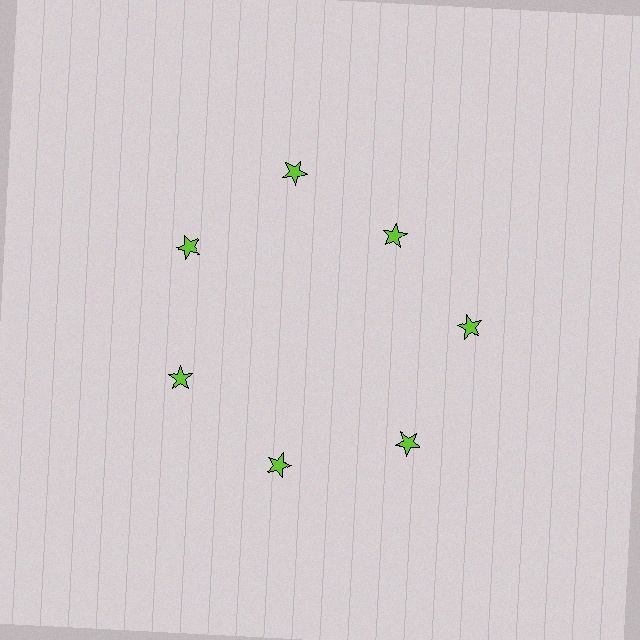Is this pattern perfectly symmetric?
No. The 7 lime stars are arranged in a ring, but one element near the 1 o'clock position is pulled inward toward the center, breaking the 7-fold rotational symmetry.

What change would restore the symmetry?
The symmetry would be restored by moving it outward, back onto the ring so that all 7 stars sit at equal angles and equal distance from the center.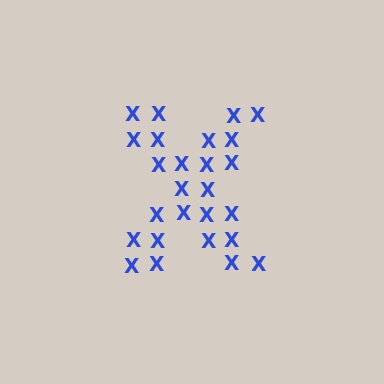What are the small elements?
The small elements are letter X's.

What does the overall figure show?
The overall figure shows the letter X.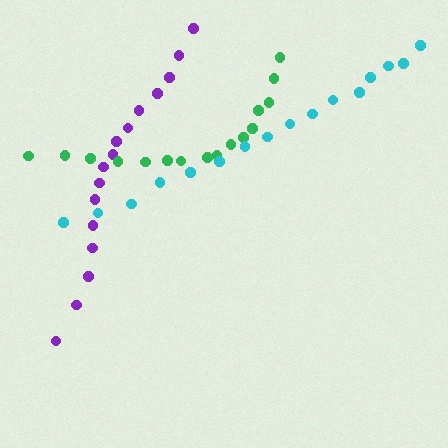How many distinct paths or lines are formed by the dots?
There are 3 distinct paths.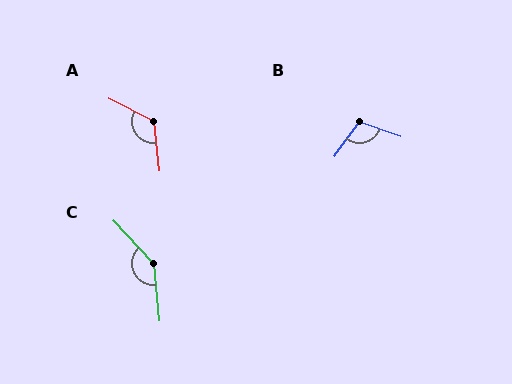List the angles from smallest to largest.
B (106°), A (123°), C (143°).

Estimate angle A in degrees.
Approximately 123 degrees.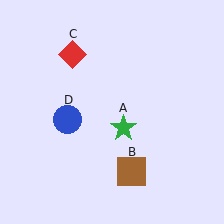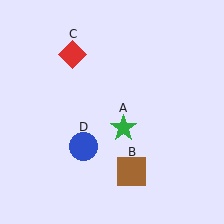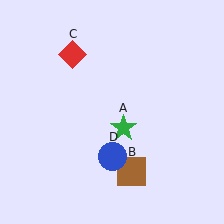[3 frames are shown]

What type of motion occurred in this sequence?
The blue circle (object D) rotated counterclockwise around the center of the scene.